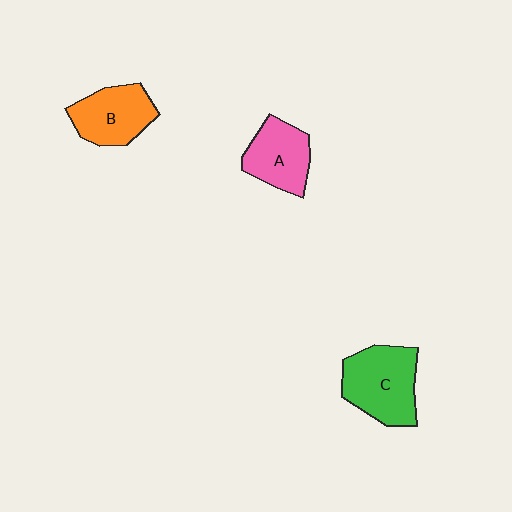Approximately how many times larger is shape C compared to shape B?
Approximately 1.3 times.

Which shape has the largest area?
Shape C (green).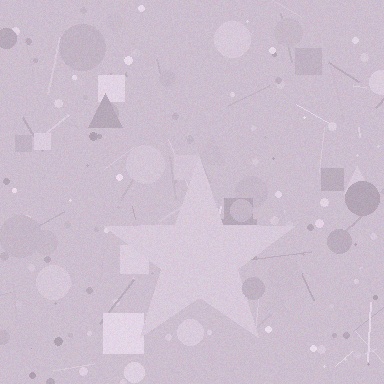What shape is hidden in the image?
A star is hidden in the image.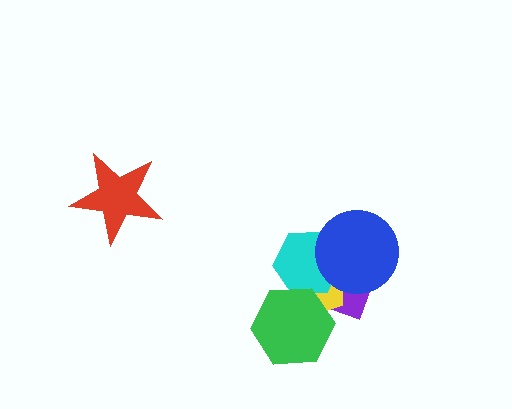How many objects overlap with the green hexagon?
3 objects overlap with the green hexagon.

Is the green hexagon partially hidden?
No, no other shape covers it.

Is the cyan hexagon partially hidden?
Yes, it is partially covered by another shape.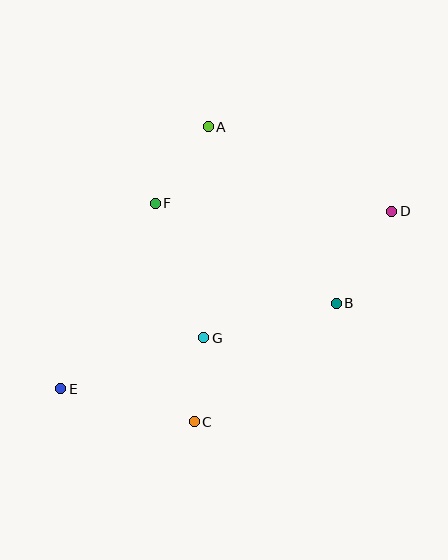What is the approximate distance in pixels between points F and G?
The distance between F and G is approximately 143 pixels.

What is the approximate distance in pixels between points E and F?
The distance between E and F is approximately 208 pixels.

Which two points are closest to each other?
Points C and G are closest to each other.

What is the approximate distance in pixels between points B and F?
The distance between B and F is approximately 207 pixels.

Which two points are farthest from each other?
Points D and E are farthest from each other.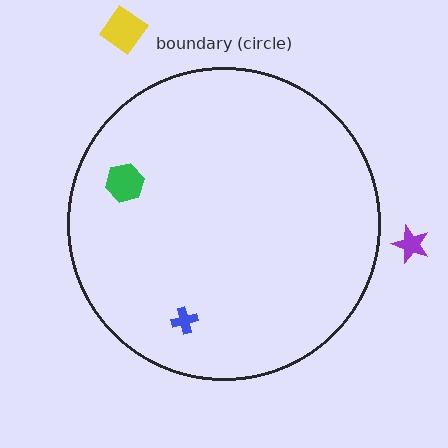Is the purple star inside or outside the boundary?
Outside.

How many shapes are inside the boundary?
2 inside, 2 outside.